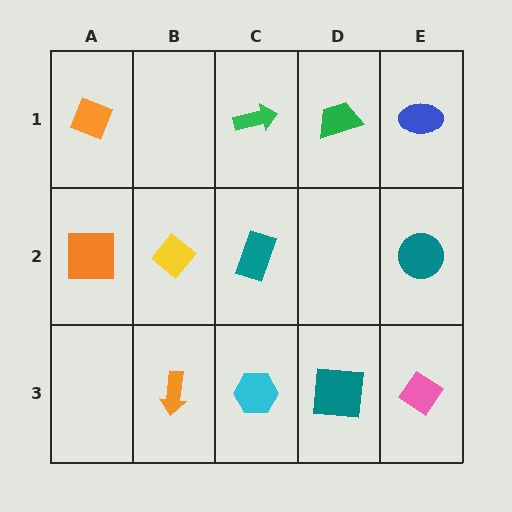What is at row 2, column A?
An orange square.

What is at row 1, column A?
An orange diamond.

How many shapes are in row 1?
4 shapes.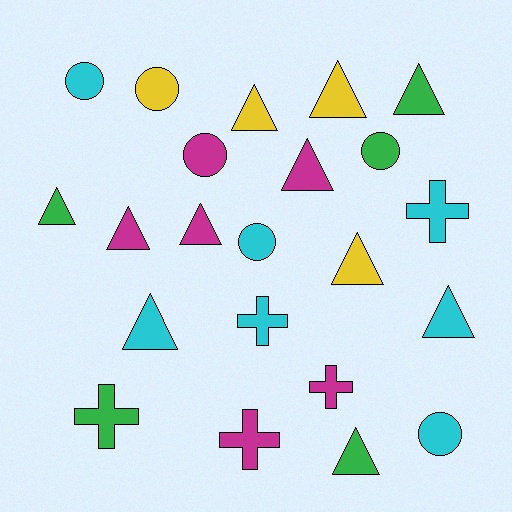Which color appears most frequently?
Cyan, with 7 objects.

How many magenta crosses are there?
There are 2 magenta crosses.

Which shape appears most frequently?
Triangle, with 11 objects.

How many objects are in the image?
There are 22 objects.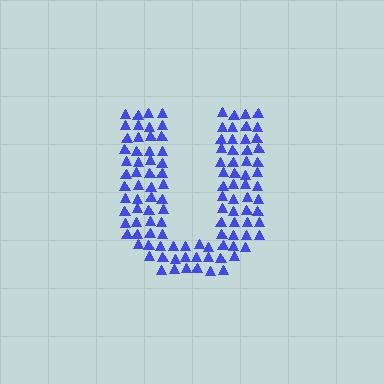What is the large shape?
The large shape is the letter U.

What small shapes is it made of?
It is made of small triangles.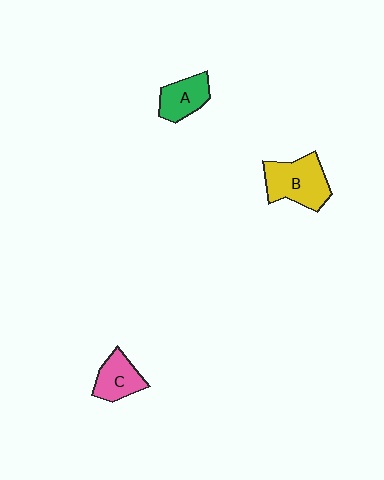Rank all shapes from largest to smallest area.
From largest to smallest: B (yellow), A (green), C (pink).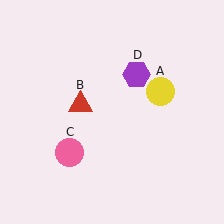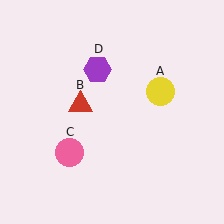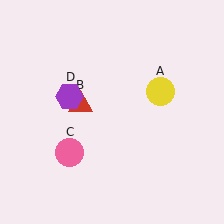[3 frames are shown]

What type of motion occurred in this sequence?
The purple hexagon (object D) rotated counterclockwise around the center of the scene.